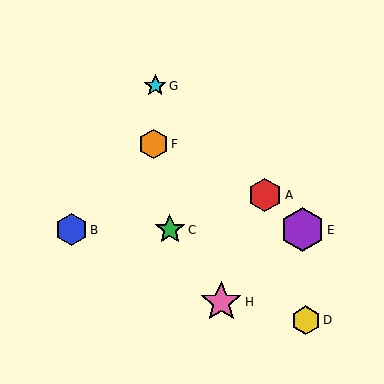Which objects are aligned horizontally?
Objects B, C, E are aligned horizontally.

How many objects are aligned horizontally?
3 objects (B, C, E) are aligned horizontally.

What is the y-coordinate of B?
Object B is at y≈230.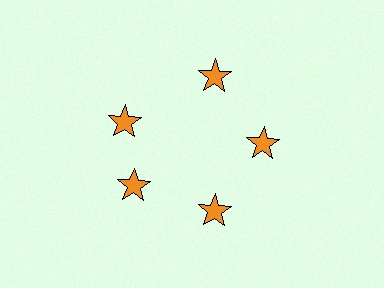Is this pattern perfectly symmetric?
No. The 5 orange stars are arranged in a ring, but one element near the 10 o'clock position is rotated out of alignment along the ring, breaking the 5-fold rotational symmetry.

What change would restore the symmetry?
The symmetry would be restored by rotating it back into even spacing with its neighbors so that all 5 stars sit at equal angles and equal distance from the center.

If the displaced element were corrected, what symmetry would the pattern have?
It would have 5-fold rotational symmetry — the pattern would map onto itself every 72 degrees.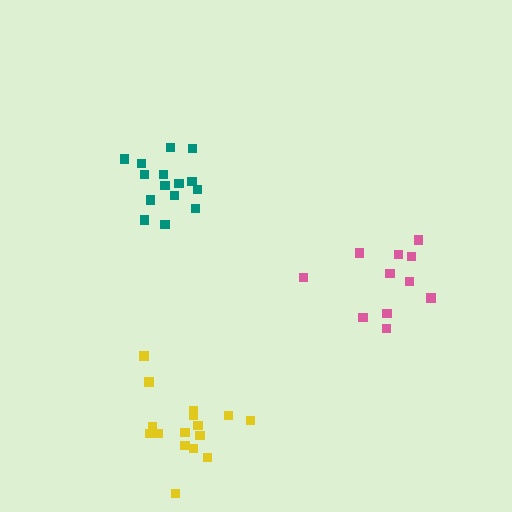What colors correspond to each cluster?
The clusters are colored: yellow, pink, teal.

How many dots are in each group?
Group 1: 16 dots, Group 2: 11 dots, Group 3: 15 dots (42 total).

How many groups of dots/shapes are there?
There are 3 groups.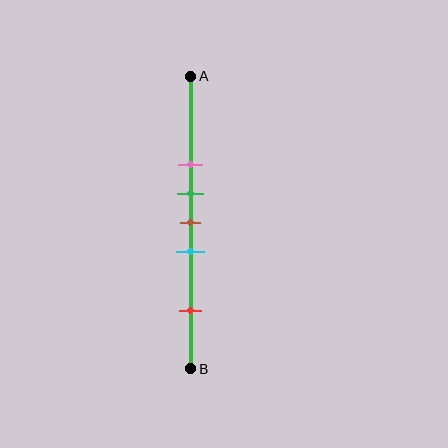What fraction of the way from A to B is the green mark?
The green mark is approximately 40% (0.4) of the way from A to B.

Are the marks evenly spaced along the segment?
No, the marks are not evenly spaced.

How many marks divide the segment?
There are 5 marks dividing the segment.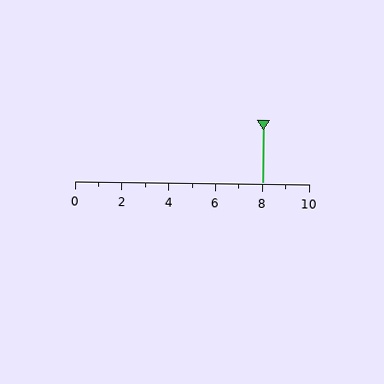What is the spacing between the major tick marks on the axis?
The major ticks are spaced 2 apart.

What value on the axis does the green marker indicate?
The marker indicates approximately 8.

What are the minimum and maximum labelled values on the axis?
The axis runs from 0 to 10.